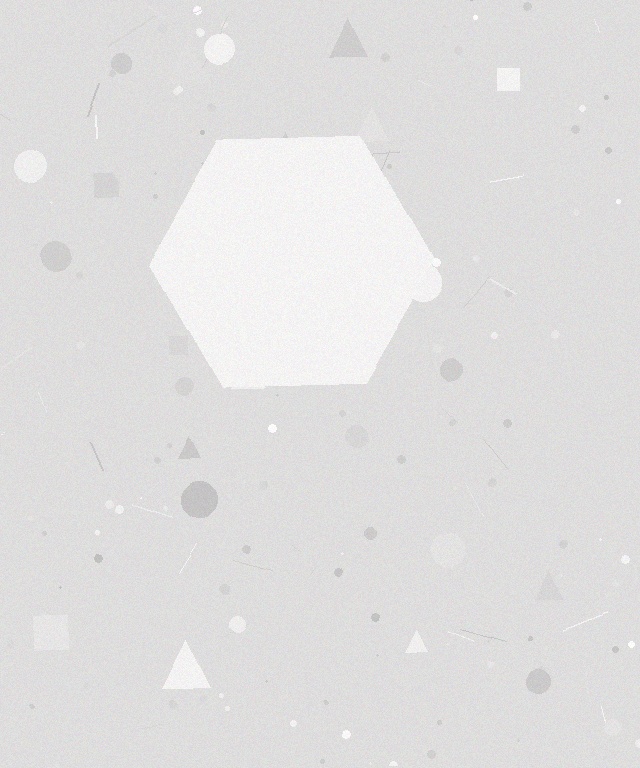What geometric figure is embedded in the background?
A hexagon is embedded in the background.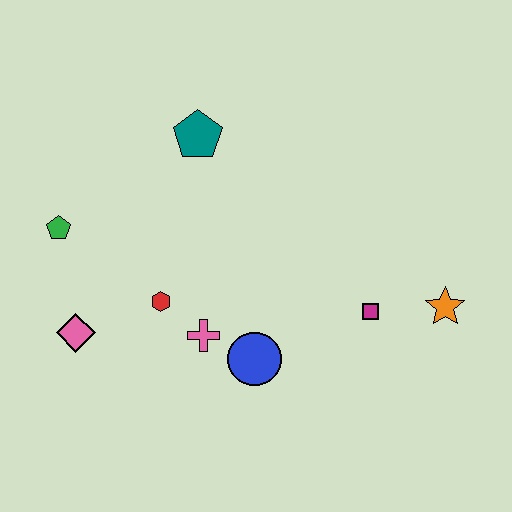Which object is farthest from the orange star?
The green pentagon is farthest from the orange star.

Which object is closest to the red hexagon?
The pink cross is closest to the red hexagon.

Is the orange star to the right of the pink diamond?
Yes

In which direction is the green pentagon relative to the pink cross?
The green pentagon is to the left of the pink cross.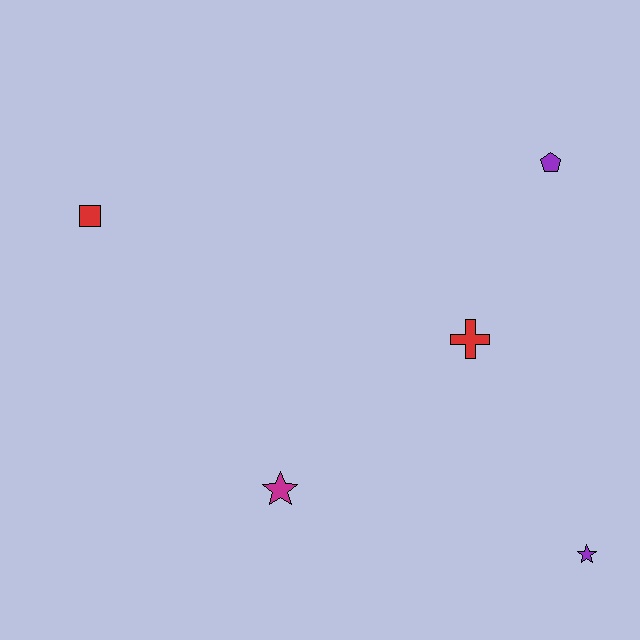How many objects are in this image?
There are 5 objects.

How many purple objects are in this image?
There are 2 purple objects.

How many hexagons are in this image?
There are no hexagons.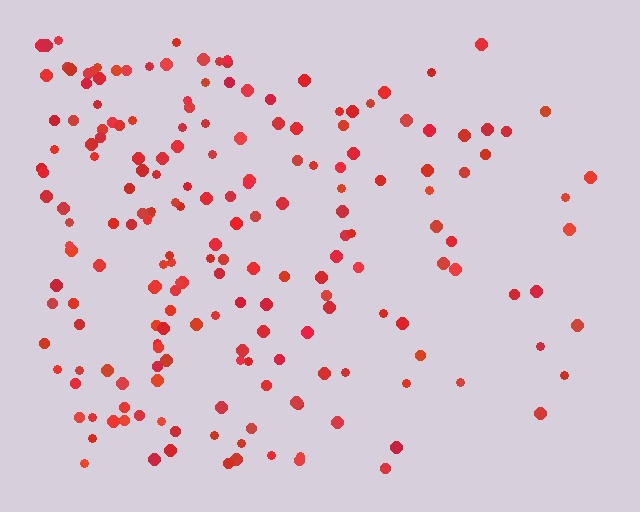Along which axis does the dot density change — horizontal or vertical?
Horizontal.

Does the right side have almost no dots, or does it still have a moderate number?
Still a moderate number, just noticeably fewer than the left.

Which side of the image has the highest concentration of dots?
The left.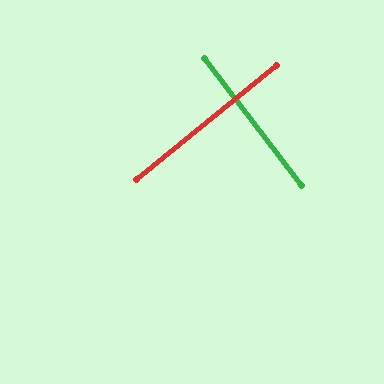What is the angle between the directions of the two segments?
Approximately 88 degrees.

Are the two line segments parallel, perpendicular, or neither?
Perpendicular — they meet at approximately 88°.